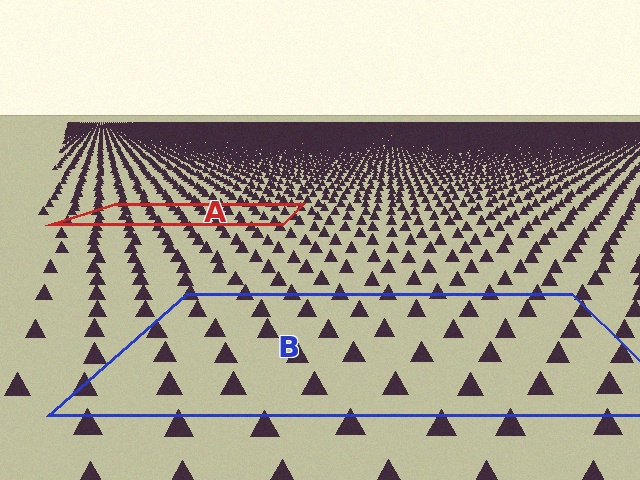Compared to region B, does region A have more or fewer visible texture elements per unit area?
Region A has more texture elements per unit area — they are packed more densely because it is farther away.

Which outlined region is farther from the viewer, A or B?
Region A is farther from the viewer — the texture elements inside it appear smaller and more densely packed.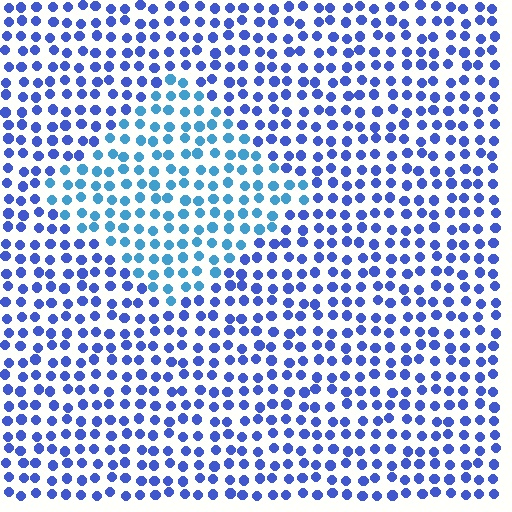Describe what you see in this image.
The image is filled with small blue elements in a uniform arrangement. A diamond-shaped region is visible where the elements are tinted to a slightly different hue, forming a subtle color boundary.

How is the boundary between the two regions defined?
The boundary is defined purely by a slight shift in hue (about 31 degrees). Spacing, size, and orientation are identical on both sides.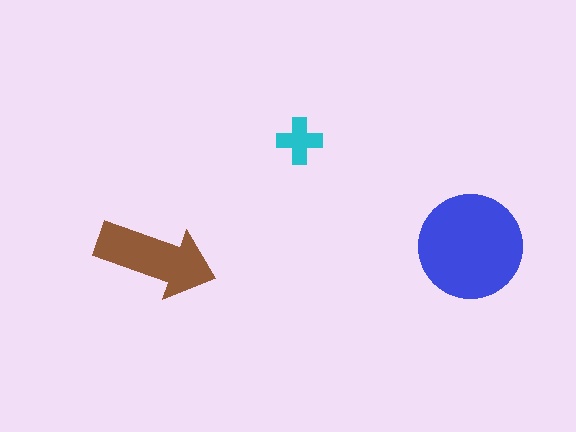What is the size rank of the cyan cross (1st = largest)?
3rd.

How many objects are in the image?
There are 3 objects in the image.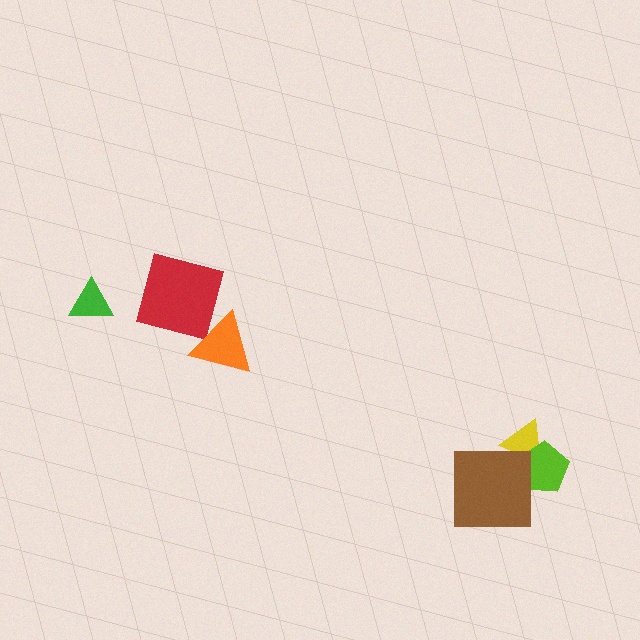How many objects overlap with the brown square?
2 objects overlap with the brown square.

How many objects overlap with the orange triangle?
0 objects overlap with the orange triangle.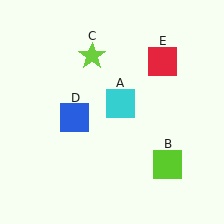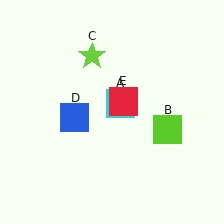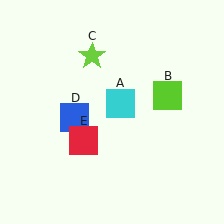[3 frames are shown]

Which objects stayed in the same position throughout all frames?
Cyan square (object A) and lime star (object C) and blue square (object D) remained stationary.